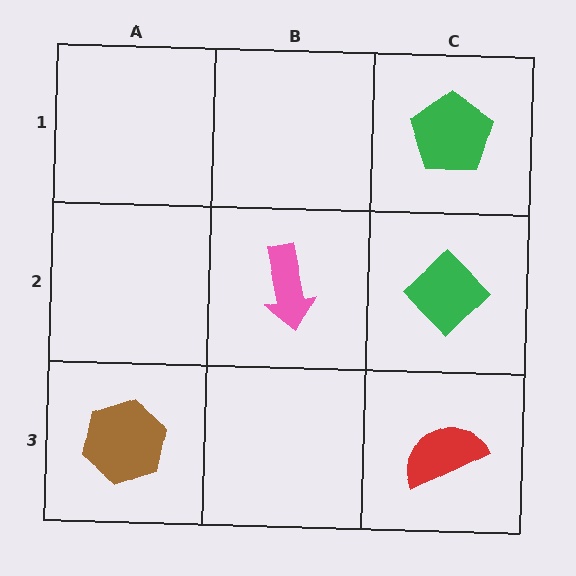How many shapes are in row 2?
2 shapes.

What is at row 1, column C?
A green pentagon.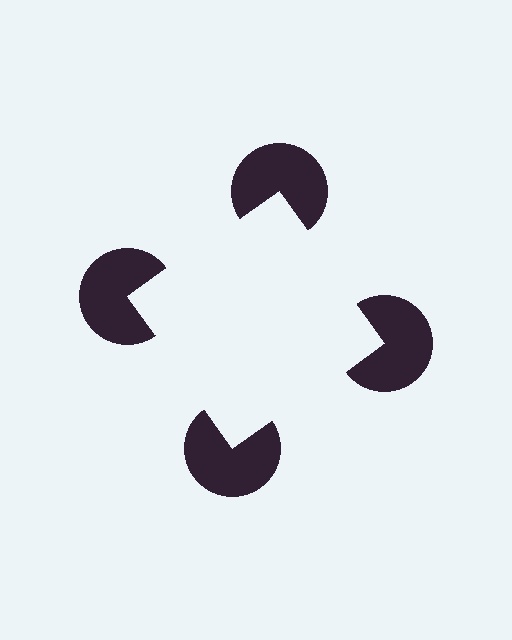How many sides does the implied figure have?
4 sides.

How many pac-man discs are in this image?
There are 4 — one at each vertex of the illusory square.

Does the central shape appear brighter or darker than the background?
It typically appears slightly brighter than the background, even though no actual brightness change is drawn.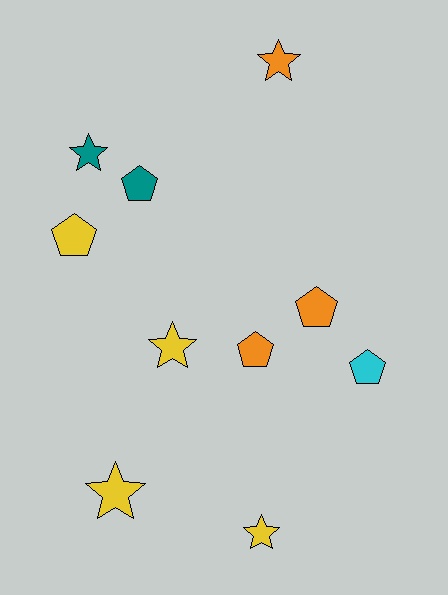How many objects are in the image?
There are 10 objects.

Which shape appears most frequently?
Star, with 5 objects.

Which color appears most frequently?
Yellow, with 4 objects.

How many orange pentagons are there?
There are 2 orange pentagons.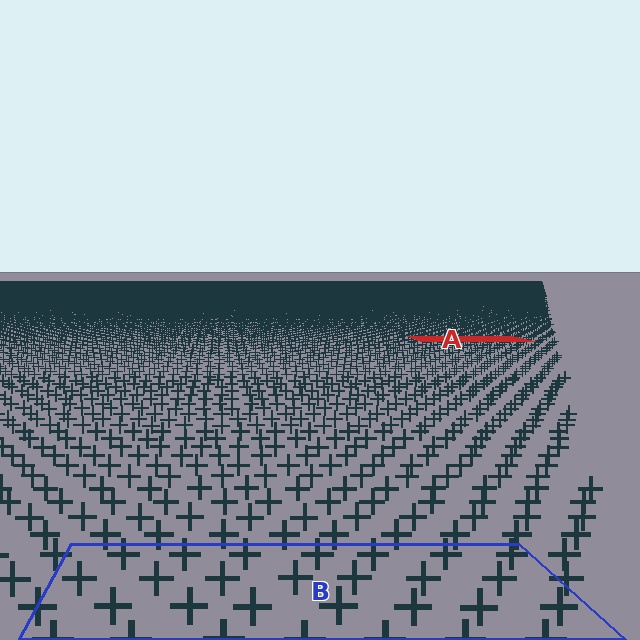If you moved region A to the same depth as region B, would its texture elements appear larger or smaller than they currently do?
They would appear larger. At a closer depth, the same texture elements are projected at a bigger on-screen size.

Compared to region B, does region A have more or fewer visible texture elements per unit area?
Region A has more texture elements per unit area — they are packed more densely because it is farther away.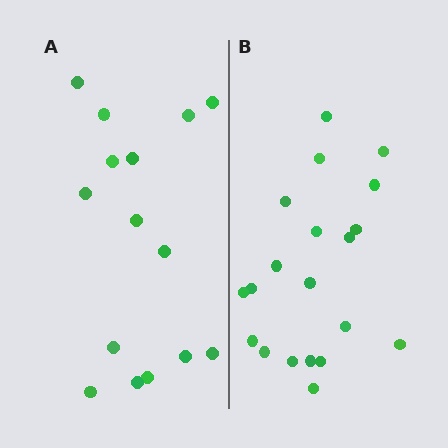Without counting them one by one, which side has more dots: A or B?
Region B (the right region) has more dots.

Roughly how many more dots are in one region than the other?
Region B has about 5 more dots than region A.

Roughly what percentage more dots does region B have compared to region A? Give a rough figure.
About 35% more.